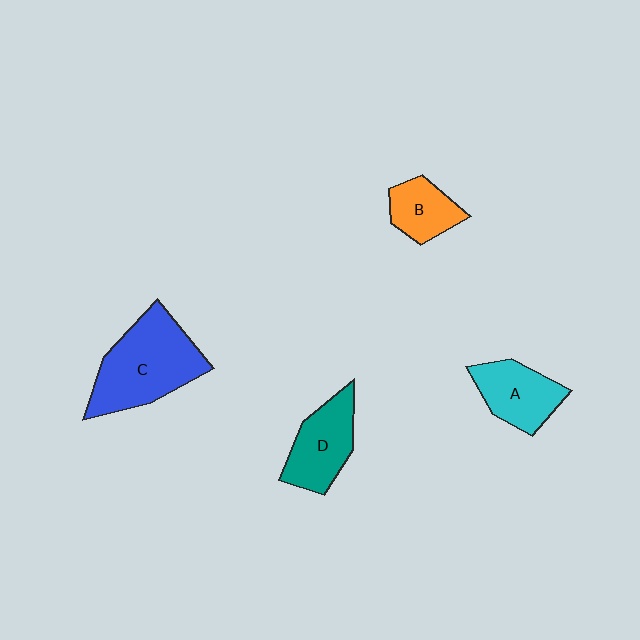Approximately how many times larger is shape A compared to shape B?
Approximately 1.3 times.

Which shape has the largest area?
Shape C (blue).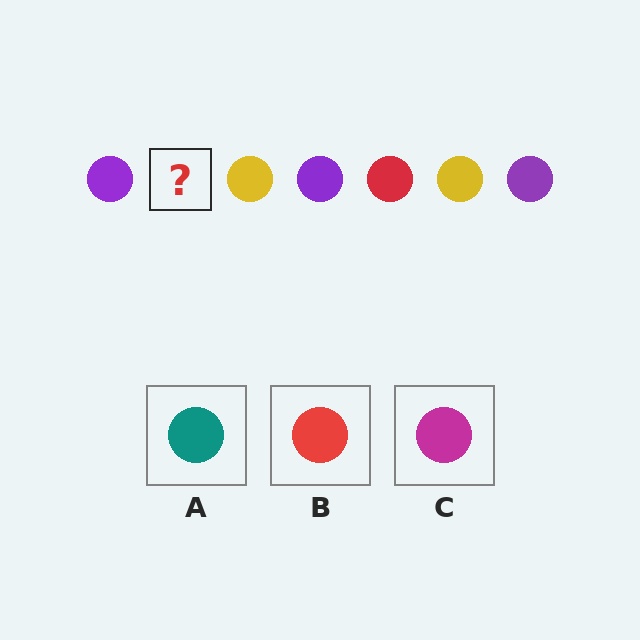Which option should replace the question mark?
Option B.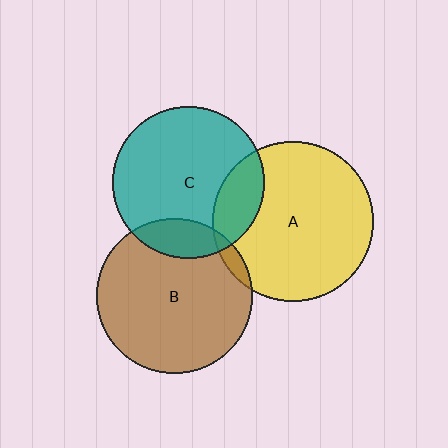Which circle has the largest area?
Circle A (yellow).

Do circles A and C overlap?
Yes.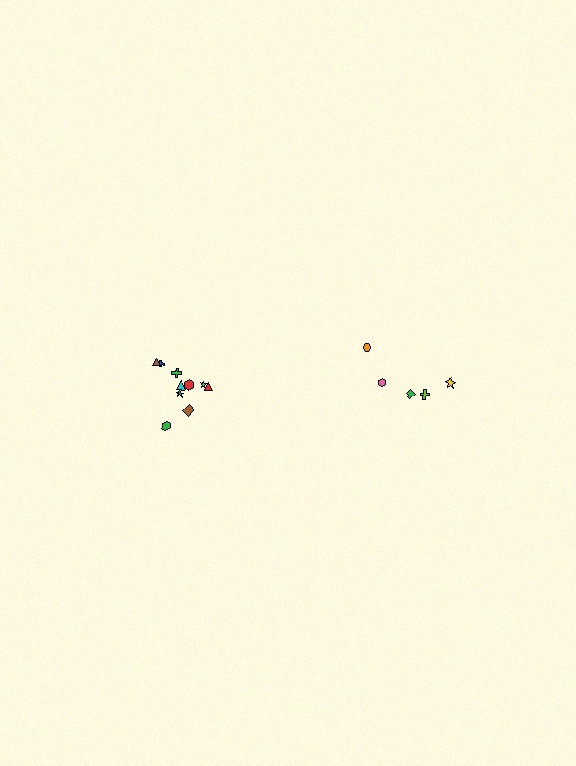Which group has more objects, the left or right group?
The left group.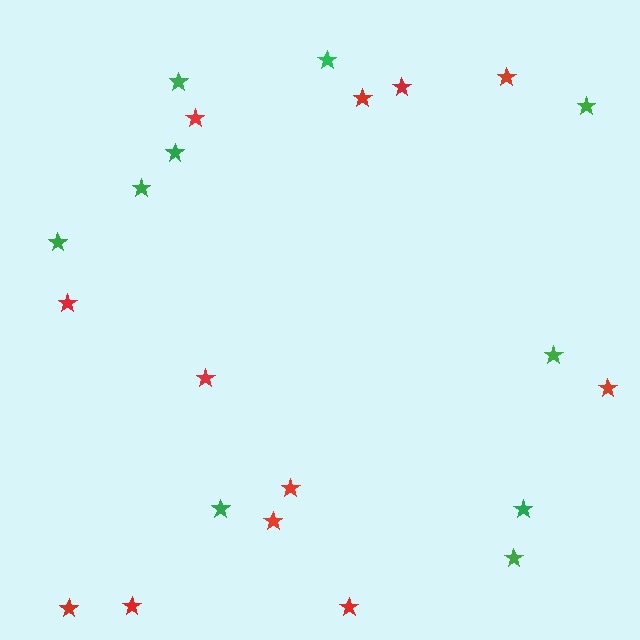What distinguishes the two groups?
There are 2 groups: one group of red stars (12) and one group of green stars (10).